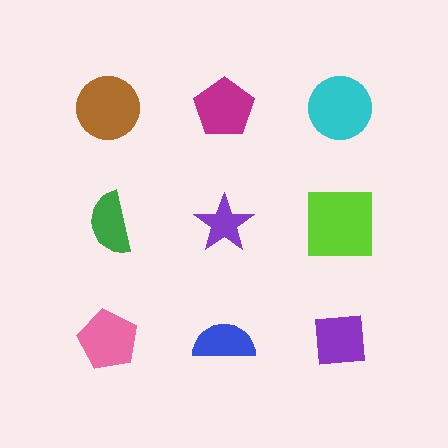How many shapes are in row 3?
3 shapes.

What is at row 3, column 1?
A pink pentagon.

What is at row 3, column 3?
A purple square.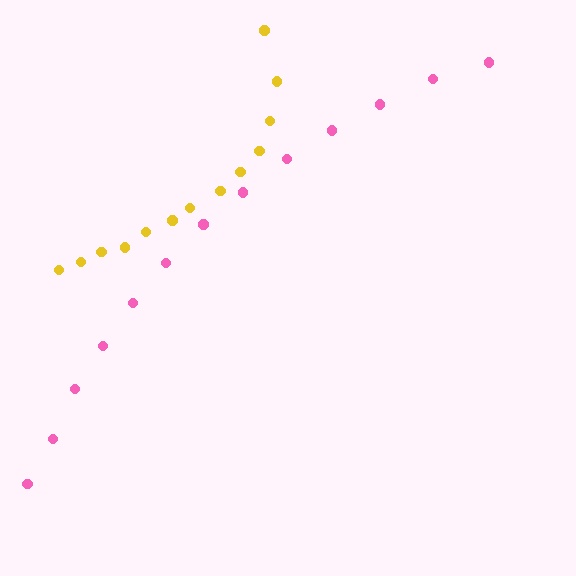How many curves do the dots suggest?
There are 2 distinct paths.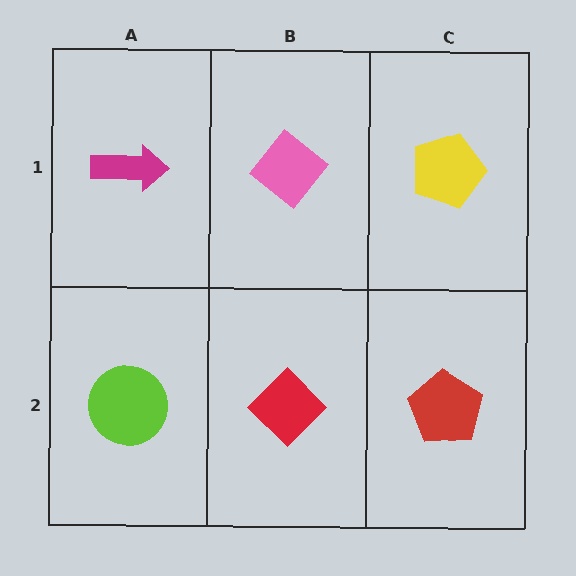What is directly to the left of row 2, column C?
A red diamond.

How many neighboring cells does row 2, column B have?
3.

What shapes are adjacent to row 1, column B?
A red diamond (row 2, column B), a magenta arrow (row 1, column A), a yellow pentagon (row 1, column C).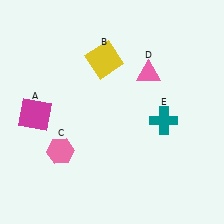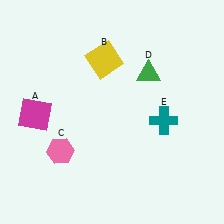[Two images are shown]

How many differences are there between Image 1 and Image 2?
There is 1 difference between the two images.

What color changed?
The triangle (D) changed from pink in Image 1 to green in Image 2.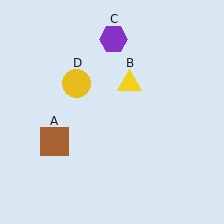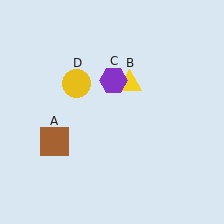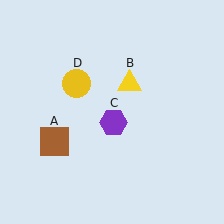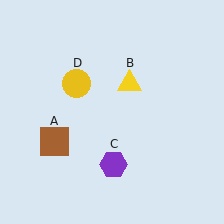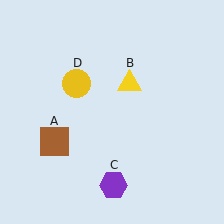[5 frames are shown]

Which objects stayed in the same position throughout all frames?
Brown square (object A) and yellow triangle (object B) and yellow circle (object D) remained stationary.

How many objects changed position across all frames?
1 object changed position: purple hexagon (object C).